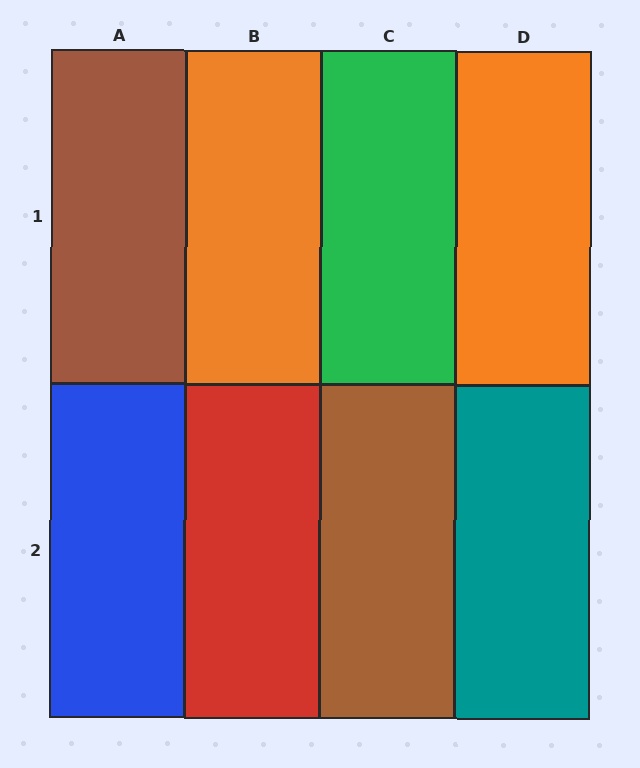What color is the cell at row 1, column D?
Orange.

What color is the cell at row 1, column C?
Green.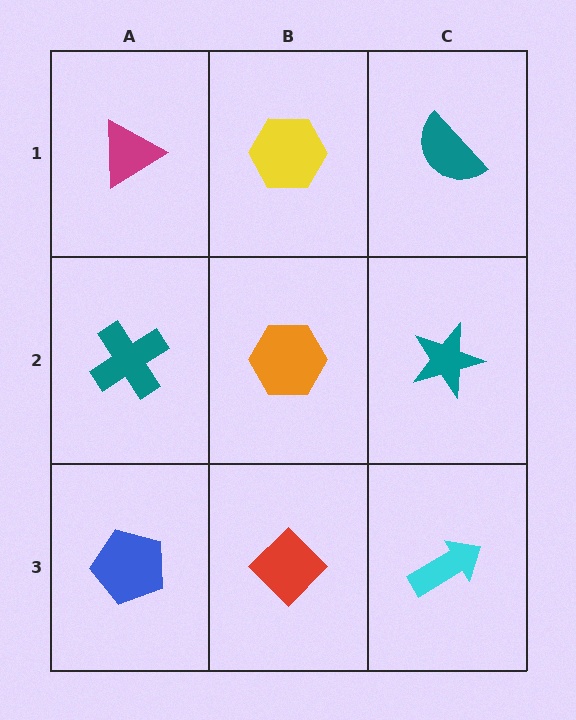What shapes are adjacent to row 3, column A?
A teal cross (row 2, column A), a red diamond (row 3, column B).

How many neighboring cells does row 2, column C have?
3.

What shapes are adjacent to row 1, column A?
A teal cross (row 2, column A), a yellow hexagon (row 1, column B).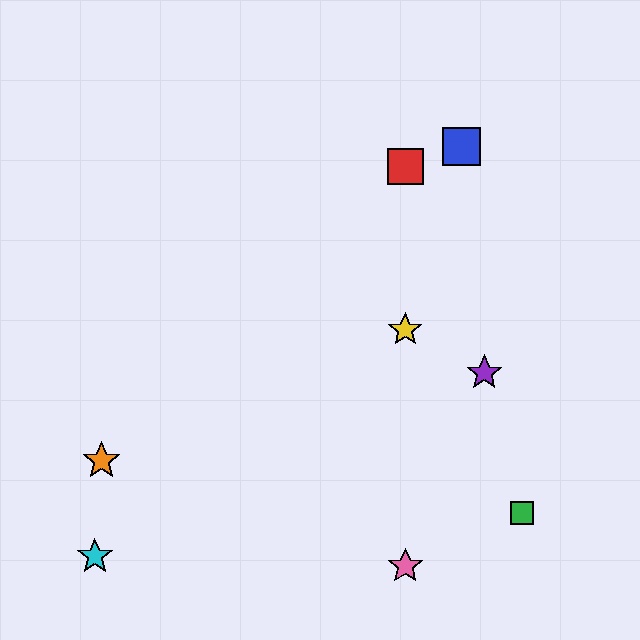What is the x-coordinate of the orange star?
The orange star is at x≈101.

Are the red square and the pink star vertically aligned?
Yes, both are at x≈405.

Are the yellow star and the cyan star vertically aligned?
No, the yellow star is at x≈405 and the cyan star is at x≈95.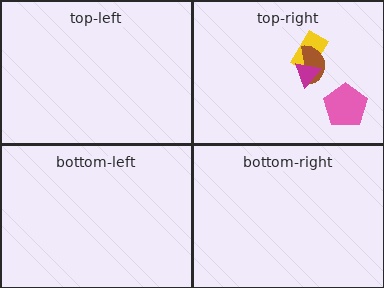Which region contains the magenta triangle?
The top-right region.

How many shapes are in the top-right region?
4.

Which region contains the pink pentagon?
The top-right region.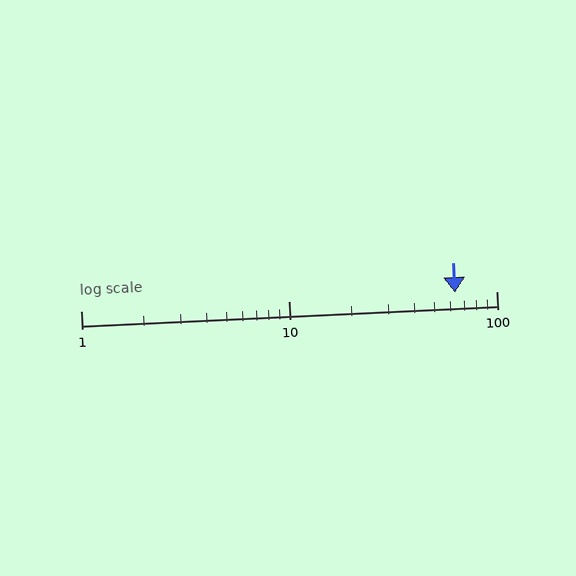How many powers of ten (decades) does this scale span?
The scale spans 2 decades, from 1 to 100.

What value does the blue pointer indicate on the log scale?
The pointer indicates approximately 63.